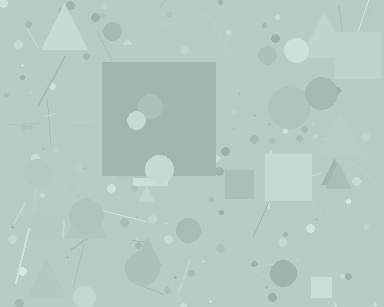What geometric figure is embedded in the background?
A square is embedded in the background.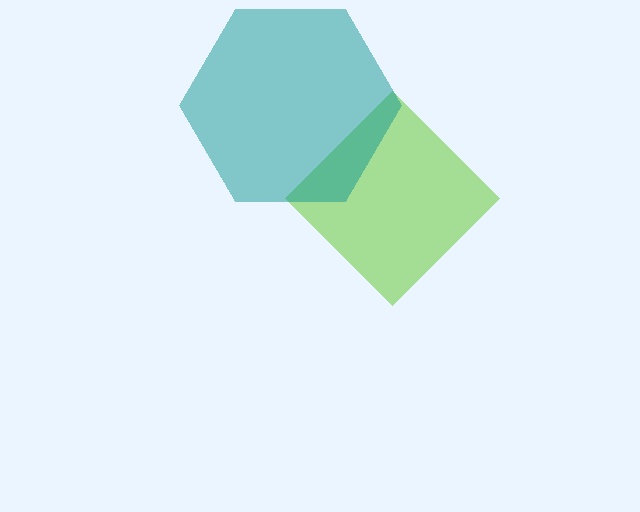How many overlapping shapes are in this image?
There are 2 overlapping shapes in the image.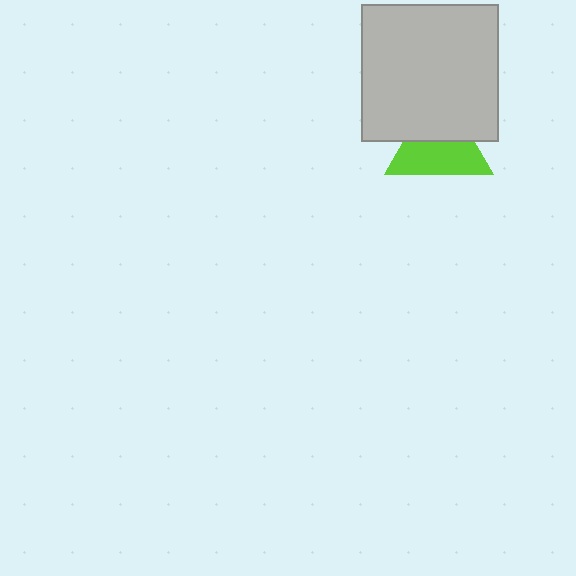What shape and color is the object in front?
The object in front is a light gray square.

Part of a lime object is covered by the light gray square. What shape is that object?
It is a triangle.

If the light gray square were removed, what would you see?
You would see the complete lime triangle.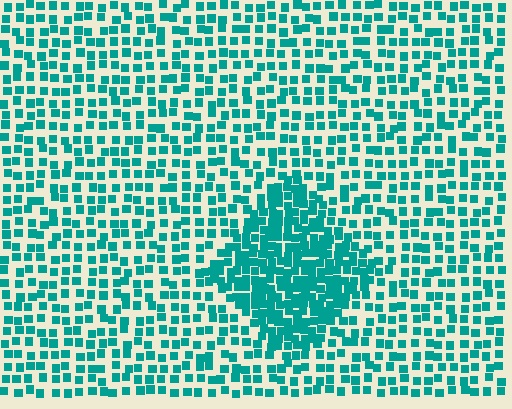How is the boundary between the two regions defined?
The boundary is defined by a change in element density (approximately 2.1x ratio). All elements are the same color, size, and shape.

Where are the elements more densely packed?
The elements are more densely packed inside the diamond boundary.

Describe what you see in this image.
The image contains small teal elements arranged at two different densities. A diamond-shaped region is visible where the elements are more densely packed than the surrounding area.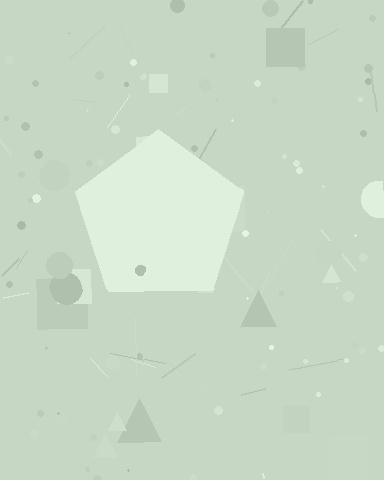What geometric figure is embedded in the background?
A pentagon is embedded in the background.